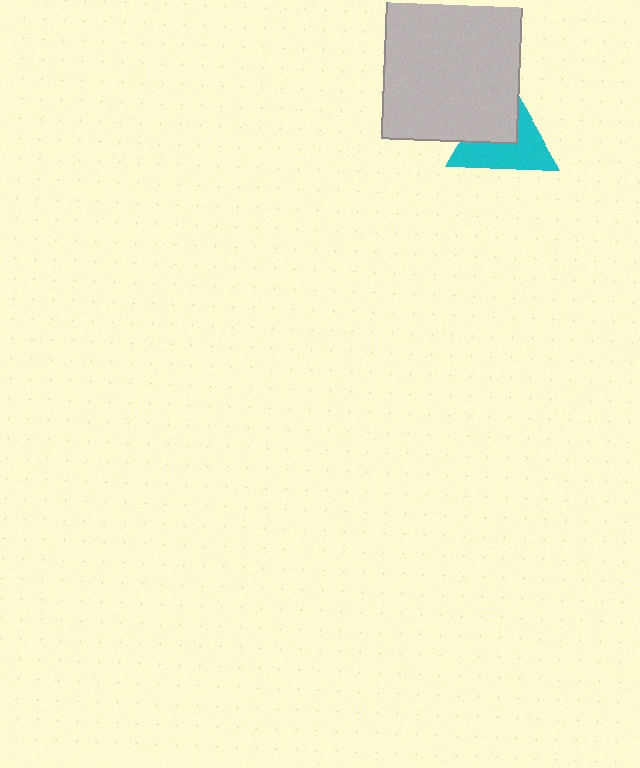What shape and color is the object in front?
The object in front is a light gray rectangle.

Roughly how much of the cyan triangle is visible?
About half of it is visible (roughly 56%).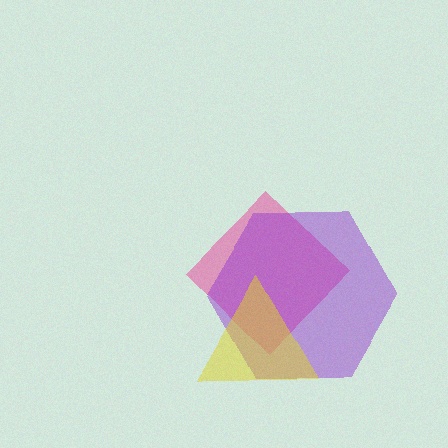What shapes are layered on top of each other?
The layered shapes are: a pink diamond, a purple hexagon, a yellow triangle.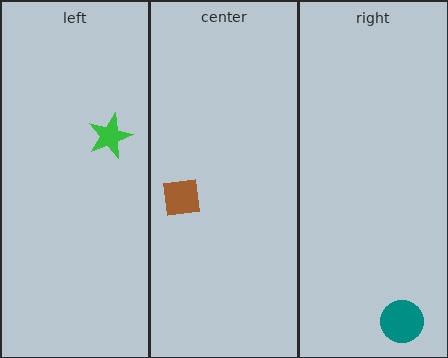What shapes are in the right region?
The teal circle.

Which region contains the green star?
The left region.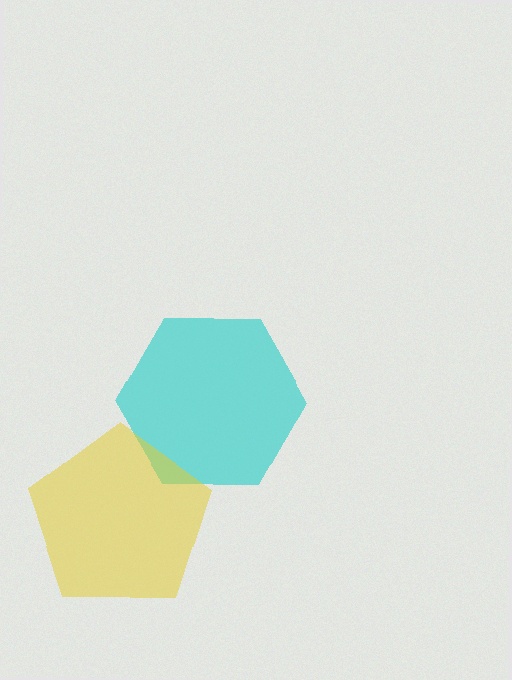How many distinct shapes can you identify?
There are 2 distinct shapes: a cyan hexagon, a yellow pentagon.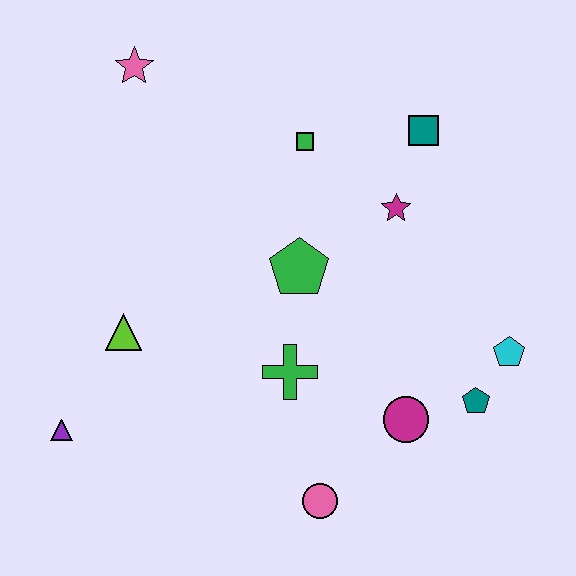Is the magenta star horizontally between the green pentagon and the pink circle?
No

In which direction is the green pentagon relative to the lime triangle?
The green pentagon is to the right of the lime triangle.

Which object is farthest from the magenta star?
The purple triangle is farthest from the magenta star.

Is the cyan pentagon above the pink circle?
Yes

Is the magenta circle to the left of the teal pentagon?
Yes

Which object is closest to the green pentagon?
The green cross is closest to the green pentagon.